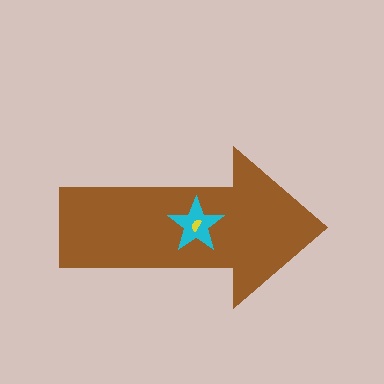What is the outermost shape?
The brown arrow.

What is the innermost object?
The yellow semicircle.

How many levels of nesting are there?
3.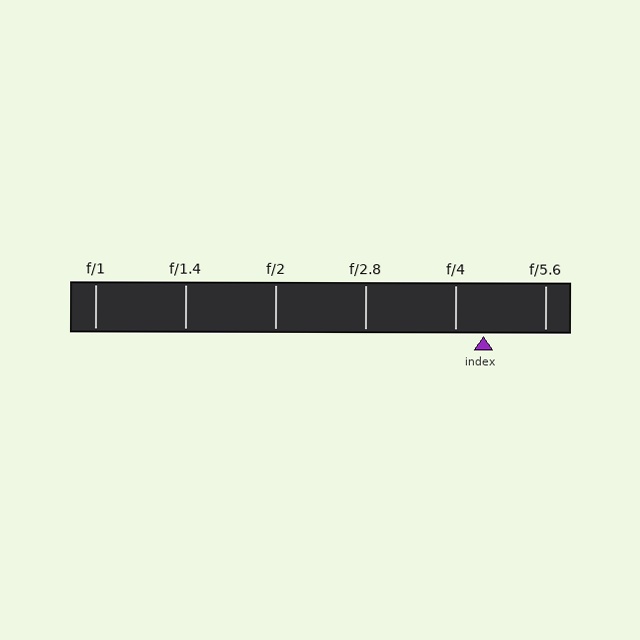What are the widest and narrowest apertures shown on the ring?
The widest aperture shown is f/1 and the narrowest is f/5.6.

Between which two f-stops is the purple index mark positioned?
The index mark is between f/4 and f/5.6.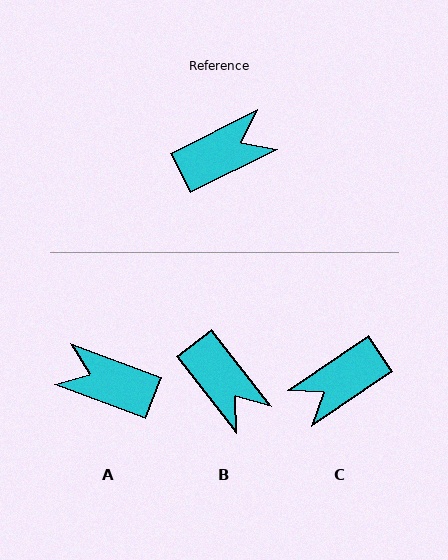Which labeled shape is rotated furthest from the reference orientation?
C, about 172 degrees away.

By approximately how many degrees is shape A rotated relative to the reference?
Approximately 133 degrees counter-clockwise.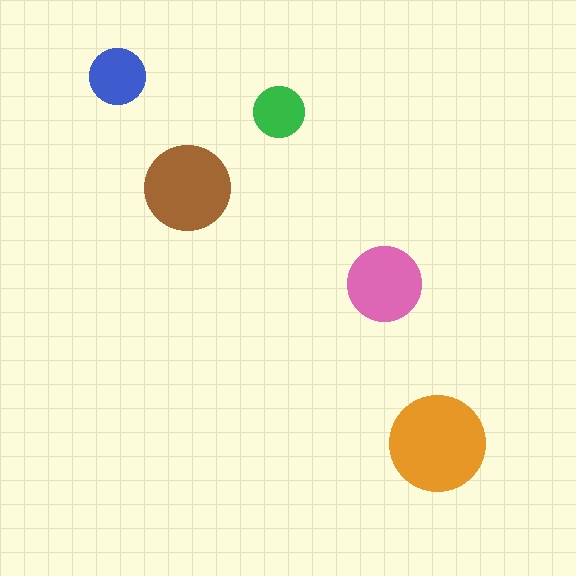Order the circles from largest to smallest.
the orange one, the brown one, the pink one, the blue one, the green one.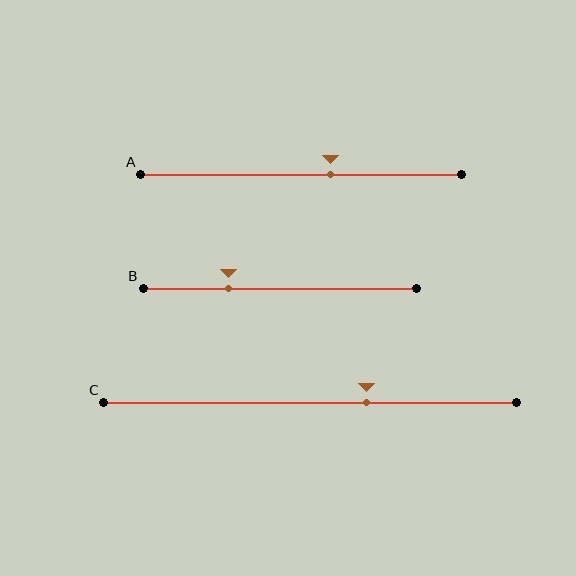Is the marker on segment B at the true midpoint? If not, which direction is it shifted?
No, the marker on segment B is shifted to the left by about 19% of the segment length.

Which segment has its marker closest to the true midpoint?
Segment A has its marker closest to the true midpoint.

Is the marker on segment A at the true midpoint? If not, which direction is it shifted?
No, the marker on segment A is shifted to the right by about 9% of the segment length.